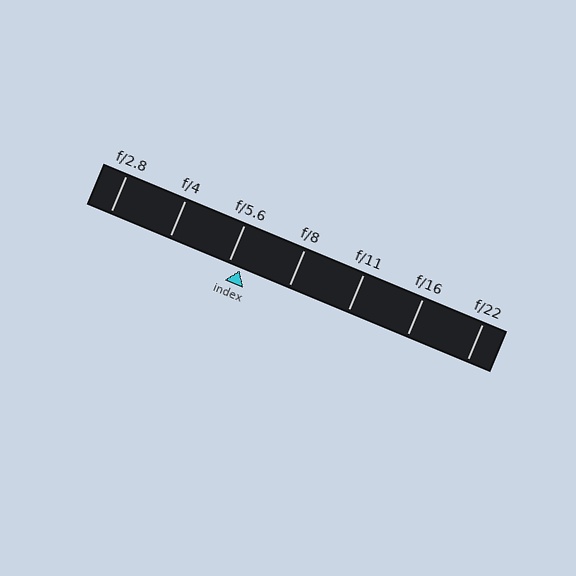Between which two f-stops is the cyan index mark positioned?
The index mark is between f/5.6 and f/8.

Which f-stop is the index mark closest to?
The index mark is closest to f/5.6.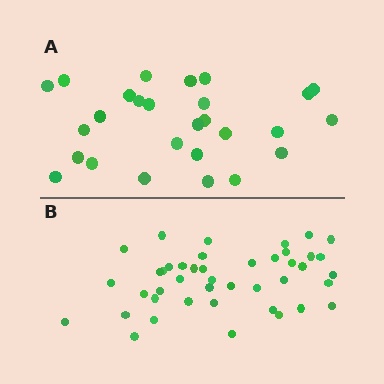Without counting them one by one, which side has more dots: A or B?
Region B (the bottom region) has more dots.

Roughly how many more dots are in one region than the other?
Region B has approximately 15 more dots than region A.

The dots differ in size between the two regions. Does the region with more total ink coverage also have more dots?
No. Region A has more total ink coverage because its dots are larger, but region B actually contains more individual dots. Total area can be misleading — the number of items is what matters here.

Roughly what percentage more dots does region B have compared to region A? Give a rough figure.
About 60% more.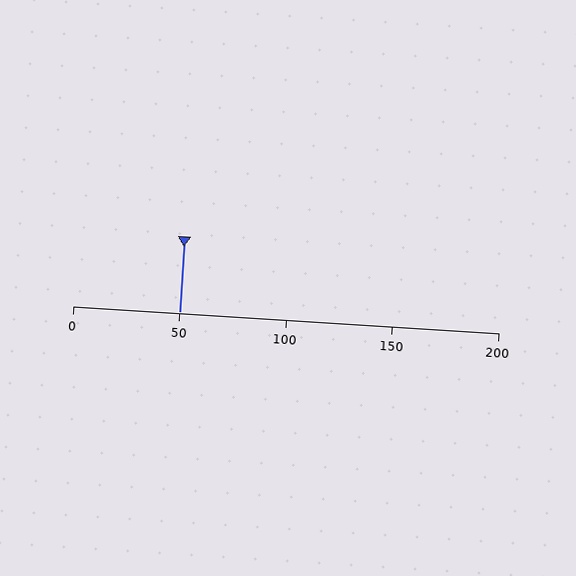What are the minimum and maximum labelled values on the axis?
The axis runs from 0 to 200.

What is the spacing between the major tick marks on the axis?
The major ticks are spaced 50 apart.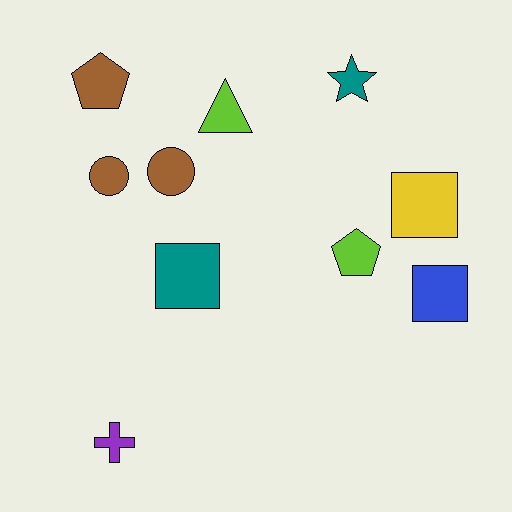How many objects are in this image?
There are 10 objects.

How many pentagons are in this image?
There are 2 pentagons.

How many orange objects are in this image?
There are no orange objects.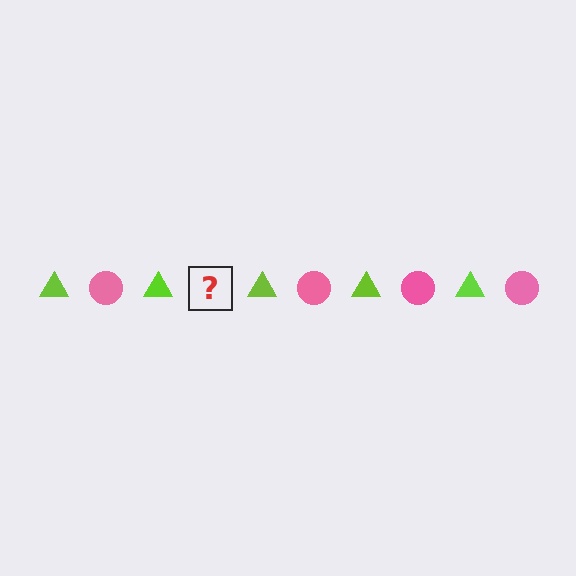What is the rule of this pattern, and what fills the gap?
The rule is that the pattern alternates between lime triangle and pink circle. The gap should be filled with a pink circle.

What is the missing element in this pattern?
The missing element is a pink circle.